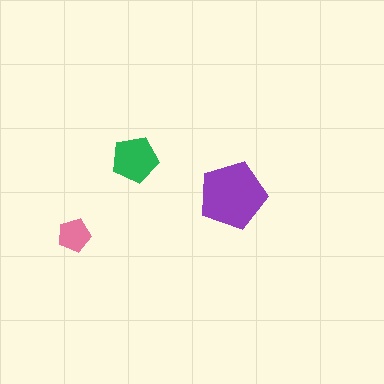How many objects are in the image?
There are 3 objects in the image.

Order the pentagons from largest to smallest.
the purple one, the green one, the pink one.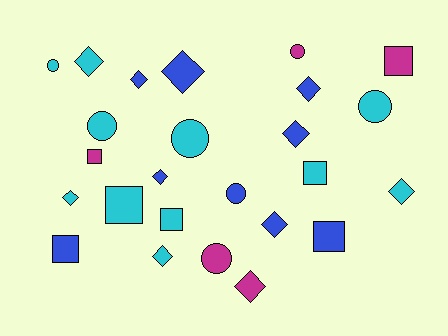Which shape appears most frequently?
Diamond, with 11 objects.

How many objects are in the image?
There are 25 objects.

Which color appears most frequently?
Cyan, with 11 objects.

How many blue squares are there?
There are 2 blue squares.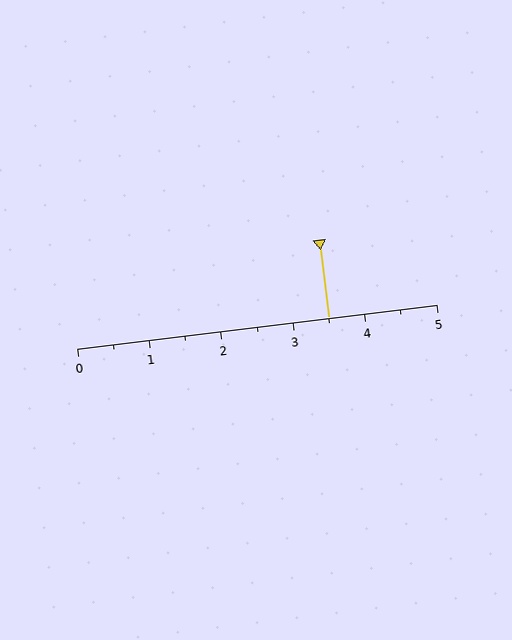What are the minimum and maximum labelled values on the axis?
The axis runs from 0 to 5.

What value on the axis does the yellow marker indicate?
The marker indicates approximately 3.5.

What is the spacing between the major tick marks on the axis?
The major ticks are spaced 1 apart.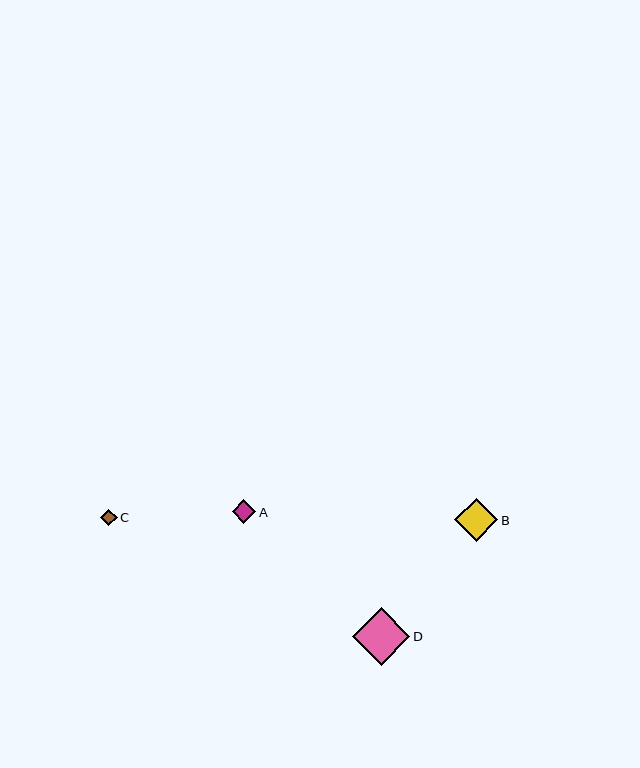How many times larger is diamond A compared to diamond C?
Diamond A is approximately 1.5 times the size of diamond C.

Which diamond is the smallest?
Diamond C is the smallest with a size of approximately 16 pixels.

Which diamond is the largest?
Diamond D is the largest with a size of approximately 58 pixels.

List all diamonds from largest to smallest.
From largest to smallest: D, B, A, C.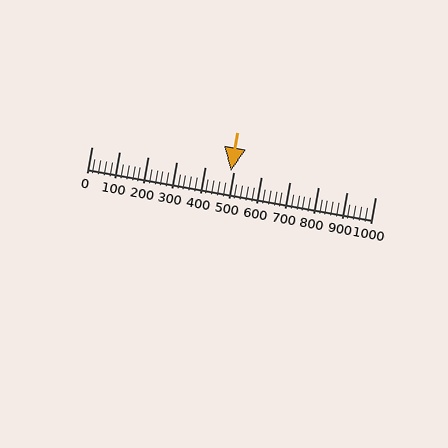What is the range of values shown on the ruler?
The ruler shows values from 0 to 1000.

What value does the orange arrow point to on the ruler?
The orange arrow points to approximately 492.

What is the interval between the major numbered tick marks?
The major tick marks are spaced 100 units apart.